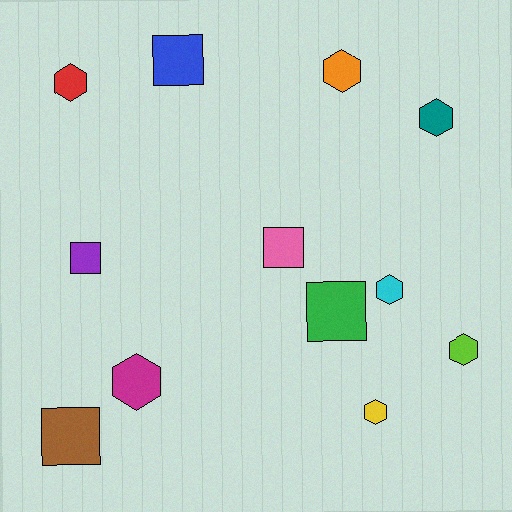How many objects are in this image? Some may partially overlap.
There are 12 objects.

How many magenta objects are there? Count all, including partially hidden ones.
There is 1 magenta object.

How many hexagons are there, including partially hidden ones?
There are 7 hexagons.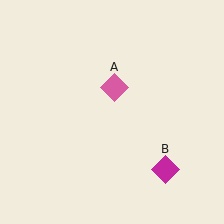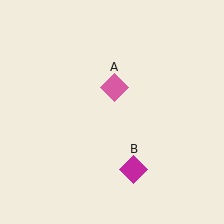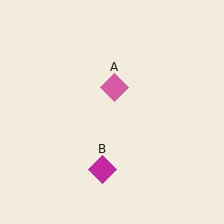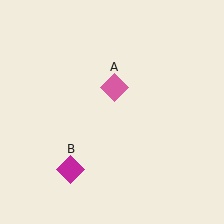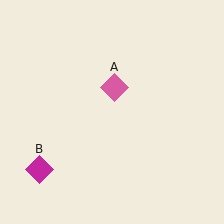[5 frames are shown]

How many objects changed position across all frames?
1 object changed position: magenta diamond (object B).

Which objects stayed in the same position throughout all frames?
Pink diamond (object A) remained stationary.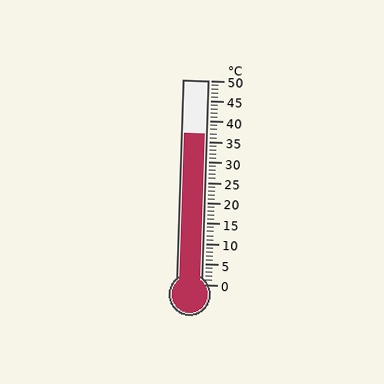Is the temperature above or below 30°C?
The temperature is above 30°C.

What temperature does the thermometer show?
The thermometer shows approximately 37°C.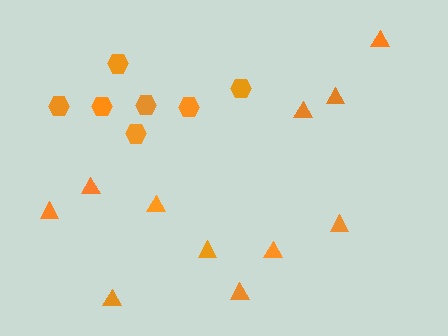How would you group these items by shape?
There are 2 groups: one group of hexagons (7) and one group of triangles (11).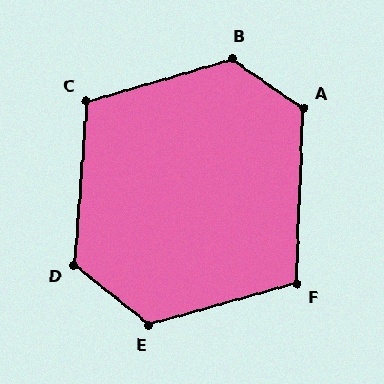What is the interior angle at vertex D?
Approximately 124 degrees (obtuse).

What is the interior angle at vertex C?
Approximately 111 degrees (obtuse).